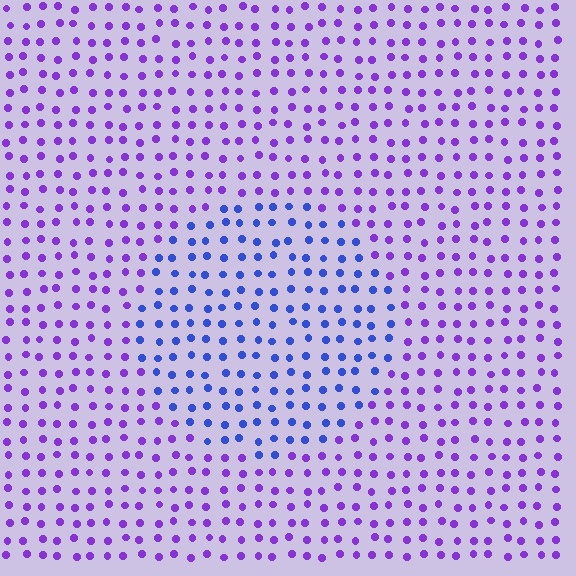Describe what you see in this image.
The image is filled with small purple elements in a uniform arrangement. A circle-shaped region is visible where the elements are tinted to a slightly different hue, forming a subtle color boundary.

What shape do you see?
I see a circle.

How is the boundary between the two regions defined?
The boundary is defined purely by a slight shift in hue (about 41 degrees). Spacing, size, and orientation are identical on both sides.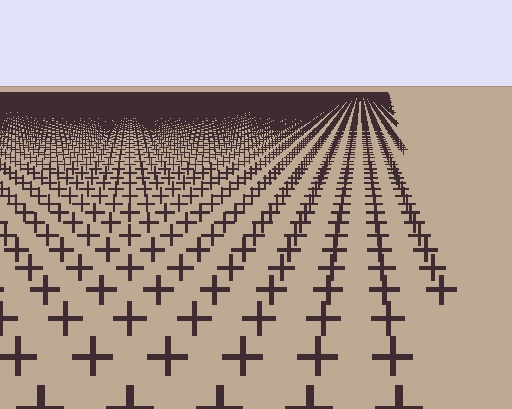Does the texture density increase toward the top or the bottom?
Density increases toward the top.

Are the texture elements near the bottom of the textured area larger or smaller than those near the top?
Larger. Near the bottom, elements are closer to the viewer and appear at a bigger on-screen size.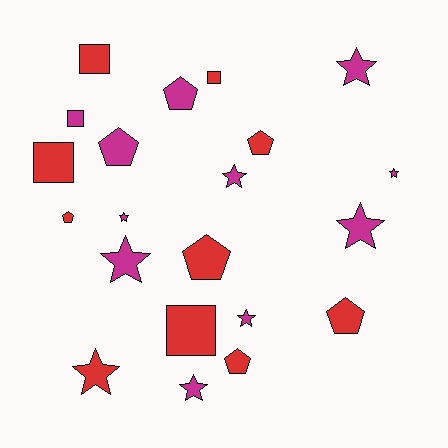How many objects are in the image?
There are 21 objects.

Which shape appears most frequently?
Star, with 9 objects.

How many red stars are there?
There is 1 red star.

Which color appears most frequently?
Magenta, with 11 objects.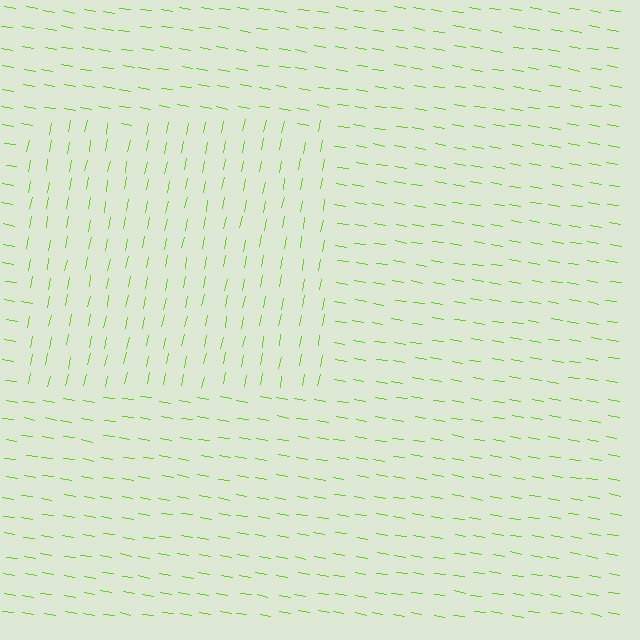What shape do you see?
I see a rectangle.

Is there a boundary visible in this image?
Yes, there is a texture boundary formed by a change in line orientation.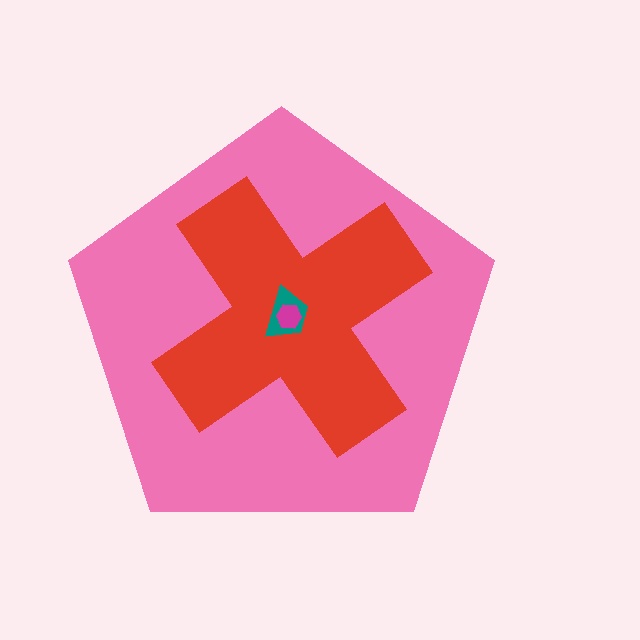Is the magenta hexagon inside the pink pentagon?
Yes.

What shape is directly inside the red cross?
The teal trapezoid.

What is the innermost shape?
The magenta hexagon.